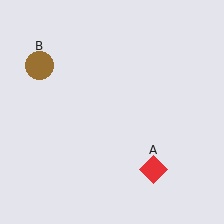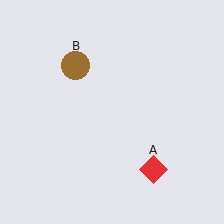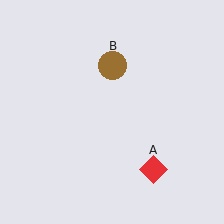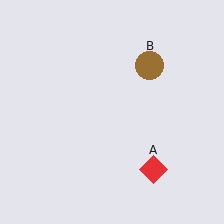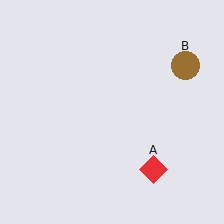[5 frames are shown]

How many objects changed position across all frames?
1 object changed position: brown circle (object B).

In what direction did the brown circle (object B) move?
The brown circle (object B) moved right.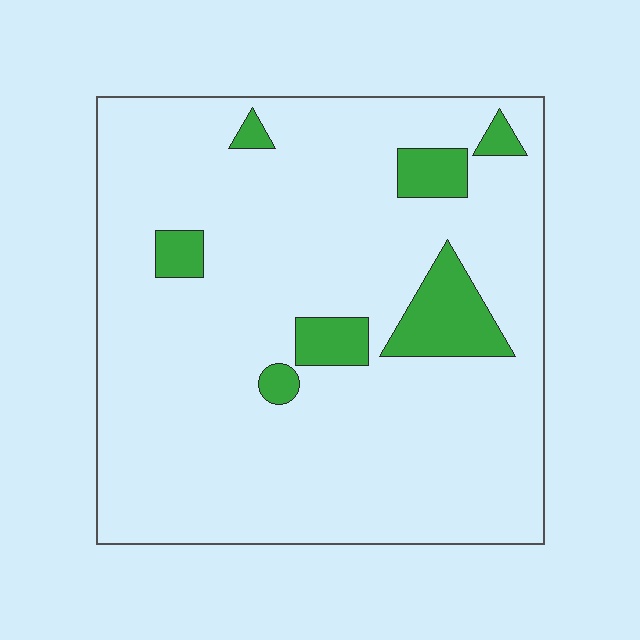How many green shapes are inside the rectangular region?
7.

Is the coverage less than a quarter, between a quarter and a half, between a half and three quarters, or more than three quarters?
Less than a quarter.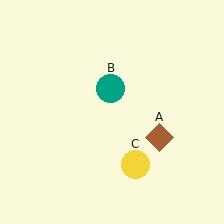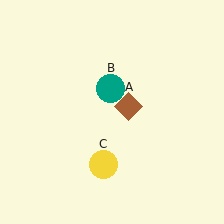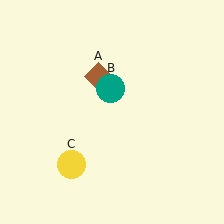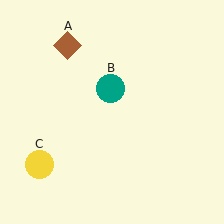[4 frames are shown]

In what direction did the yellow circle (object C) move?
The yellow circle (object C) moved left.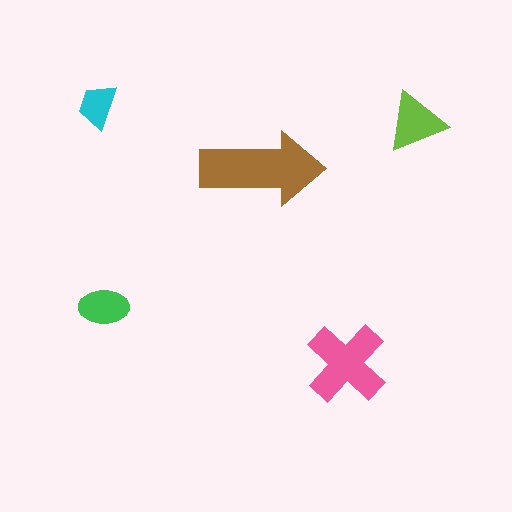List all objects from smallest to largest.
The cyan trapezoid, the green ellipse, the lime triangle, the pink cross, the brown arrow.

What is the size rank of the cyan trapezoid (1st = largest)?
5th.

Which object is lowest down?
The pink cross is bottommost.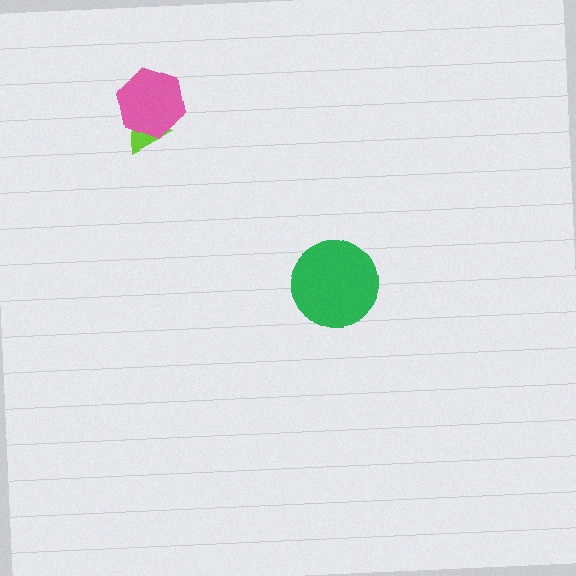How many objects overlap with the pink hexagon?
1 object overlaps with the pink hexagon.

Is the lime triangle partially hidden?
Yes, it is partially covered by another shape.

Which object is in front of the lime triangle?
The pink hexagon is in front of the lime triangle.